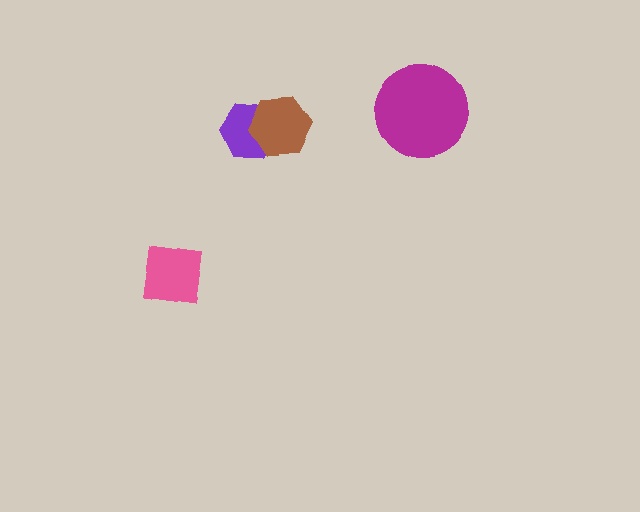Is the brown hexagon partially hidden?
No, no other shape covers it.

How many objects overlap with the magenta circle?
0 objects overlap with the magenta circle.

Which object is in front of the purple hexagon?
The brown hexagon is in front of the purple hexagon.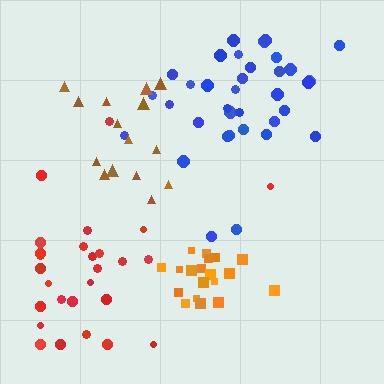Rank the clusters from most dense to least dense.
orange, blue, brown, red.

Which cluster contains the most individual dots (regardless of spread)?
Blue (35).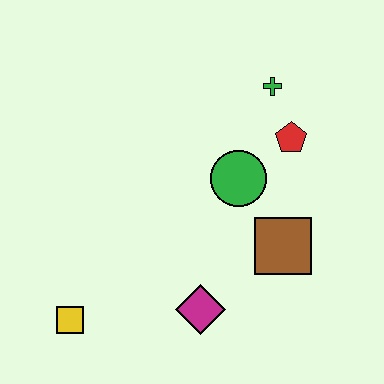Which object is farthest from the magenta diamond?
The green cross is farthest from the magenta diamond.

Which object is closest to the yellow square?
The magenta diamond is closest to the yellow square.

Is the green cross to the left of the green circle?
No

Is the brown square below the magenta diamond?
No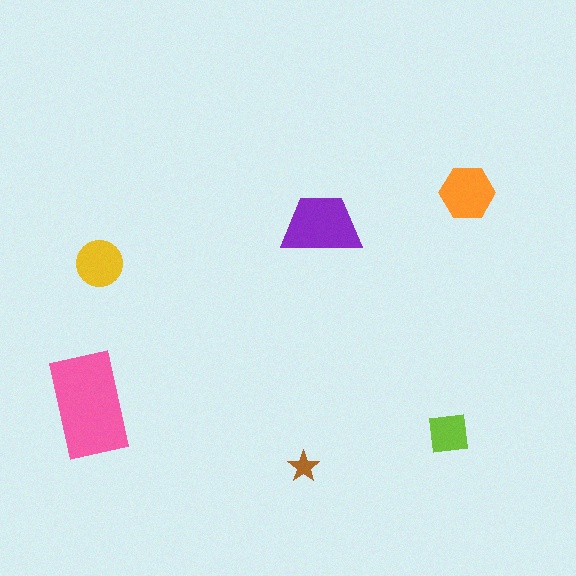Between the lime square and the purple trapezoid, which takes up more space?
The purple trapezoid.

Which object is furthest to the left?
The pink rectangle is leftmost.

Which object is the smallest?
The brown star.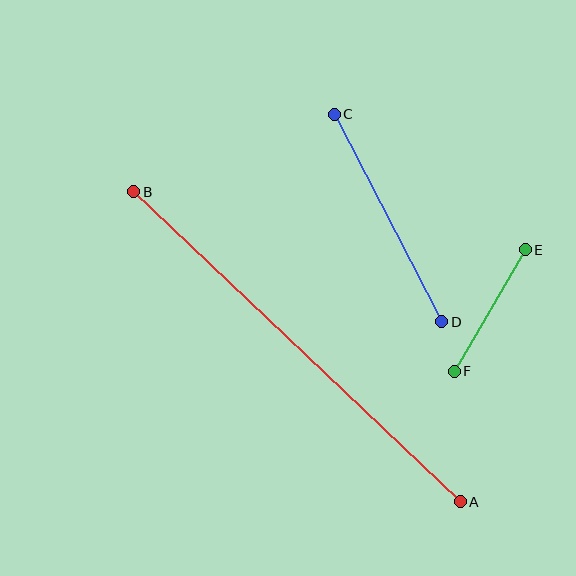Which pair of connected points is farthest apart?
Points A and B are farthest apart.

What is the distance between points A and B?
The distance is approximately 450 pixels.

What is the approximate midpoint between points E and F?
The midpoint is at approximately (490, 311) pixels.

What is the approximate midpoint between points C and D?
The midpoint is at approximately (388, 218) pixels.